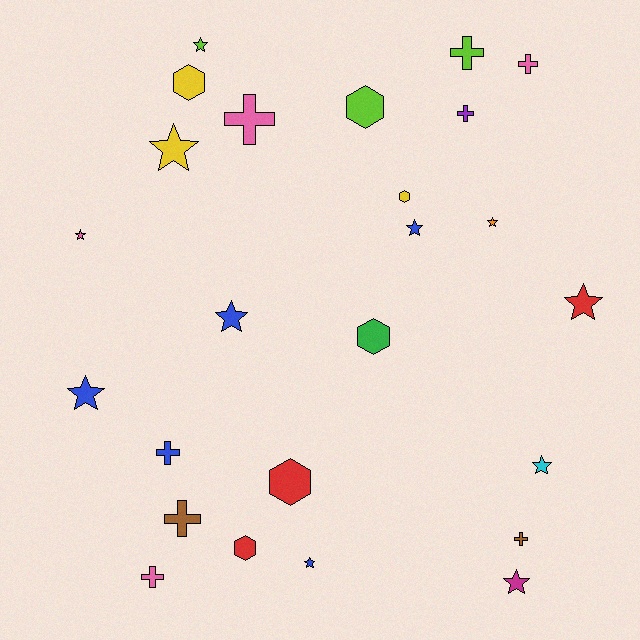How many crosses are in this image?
There are 8 crosses.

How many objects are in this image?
There are 25 objects.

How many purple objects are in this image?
There is 1 purple object.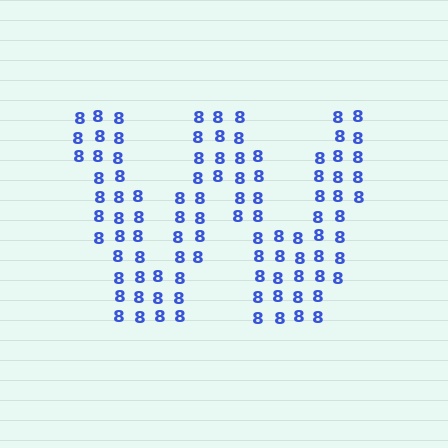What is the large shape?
The large shape is the letter W.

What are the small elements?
The small elements are digit 8's.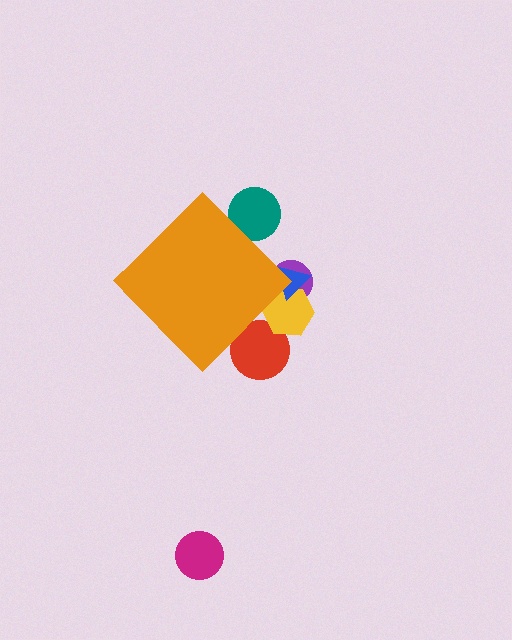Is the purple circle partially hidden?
Yes, the purple circle is partially hidden behind the orange diamond.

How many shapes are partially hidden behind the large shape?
5 shapes are partially hidden.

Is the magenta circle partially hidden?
No, the magenta circle is fully visible.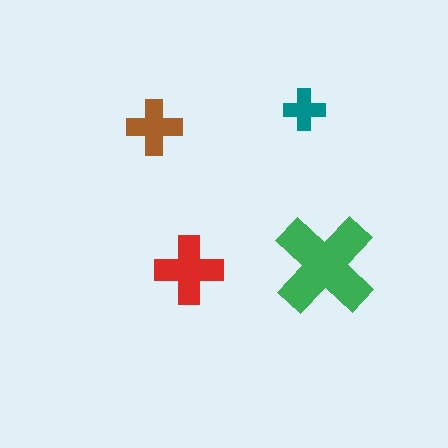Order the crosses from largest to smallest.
the green one, the red one, the brown one, the teal one.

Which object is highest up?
The teal cross is topmost.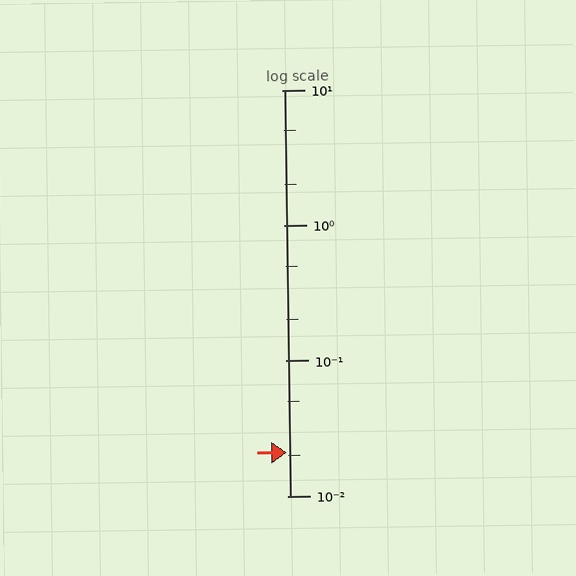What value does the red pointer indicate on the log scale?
The pointer indicates approximately 0.021.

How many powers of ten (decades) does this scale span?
The scale spans 3 decades, from 0.01 to 10.